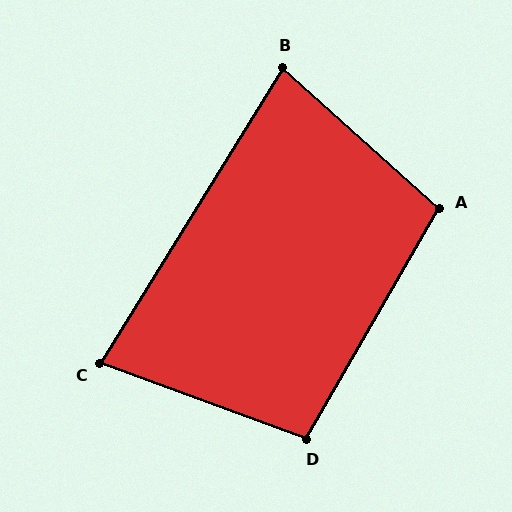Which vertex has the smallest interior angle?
C, at approximately 78 degrees.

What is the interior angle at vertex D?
Approximately 100 degrees (obtuse).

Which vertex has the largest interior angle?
A, at approximately 102 degrees.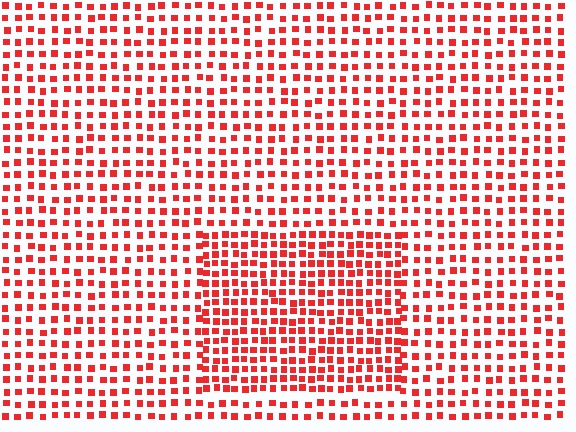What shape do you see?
I see a rectangle.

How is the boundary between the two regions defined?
The boundary is defined by a change in element density (approximately 1.6x ratio). All elements are the same color, size, and shape.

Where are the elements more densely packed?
The elements are more densely packed inside the rectangle boundary.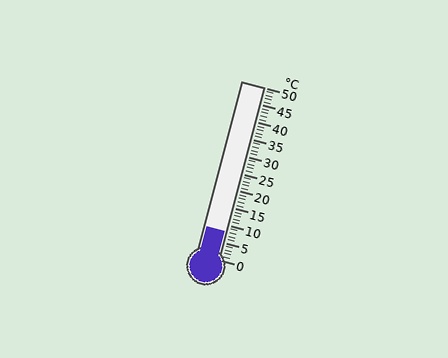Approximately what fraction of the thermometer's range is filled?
The thermometer is filled to approximately 15% of its range.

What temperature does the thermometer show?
The thermometer shows approximately 8°C.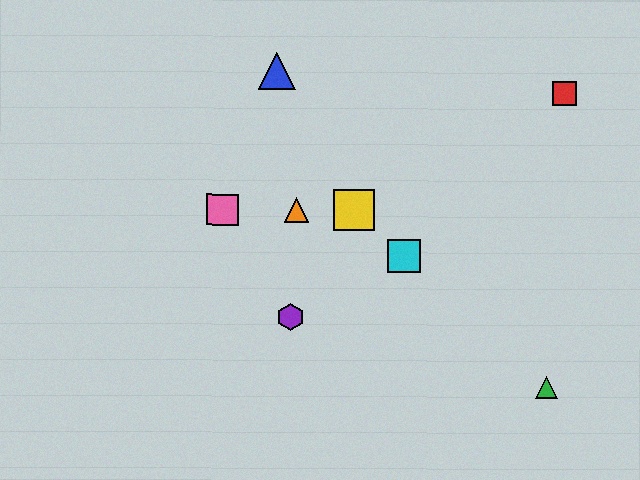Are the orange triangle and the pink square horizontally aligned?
Yes, both are at y≈210.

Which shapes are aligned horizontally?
The yellow square, the orange triangle, the pink square are aligned horizontally.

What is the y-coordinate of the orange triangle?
The orange triangle is at y≈210.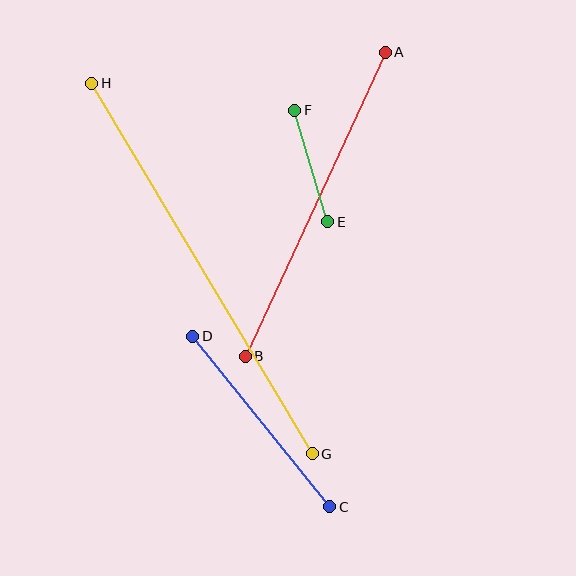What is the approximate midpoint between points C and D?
The midpoint is at approximately (261, 421) pixels.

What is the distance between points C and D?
The distance is approximately 219 pixels.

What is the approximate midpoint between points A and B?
The midpoint is at approximately (315, 204) pixels.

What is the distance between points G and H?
The distance is approximately 431 pixels.